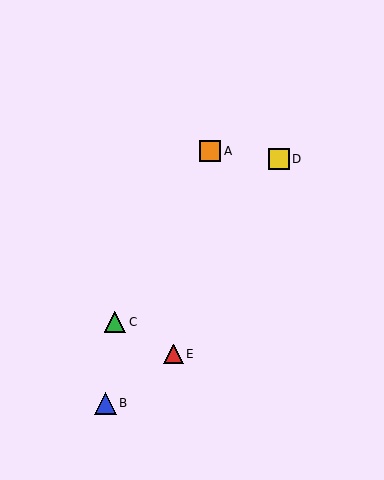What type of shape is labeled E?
Shape E is a red triangle.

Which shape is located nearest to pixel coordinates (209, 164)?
The orange square (labeled A) at (210, 151) is nearest to that location.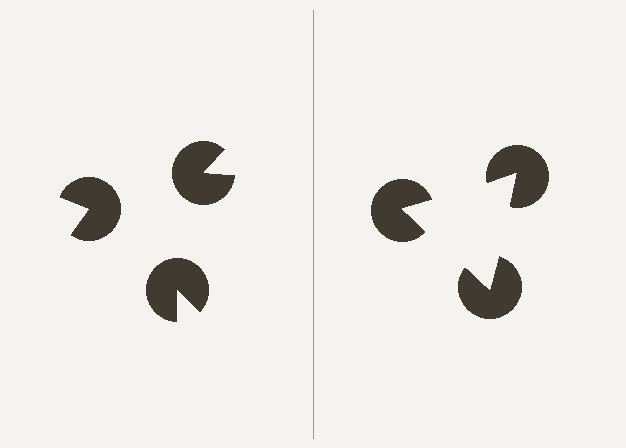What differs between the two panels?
The pac-man discs are positioned identically on both sides; only the wedge orientations differ. On the right they align to a triangle; on the left they are misaligned.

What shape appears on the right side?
An illusory triangle.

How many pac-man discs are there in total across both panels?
6 — 3 on each side.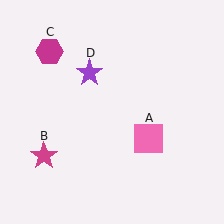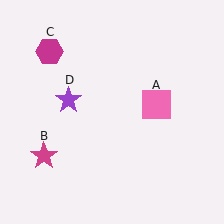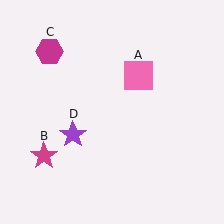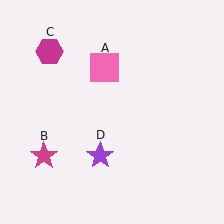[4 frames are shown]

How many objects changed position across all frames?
2 objects changed position: pink square (object A), purple star (object D).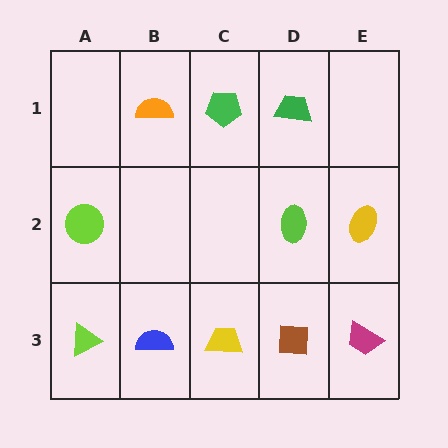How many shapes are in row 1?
3 shapes.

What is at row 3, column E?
A magenta trapezoid.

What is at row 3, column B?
A blue semicircle.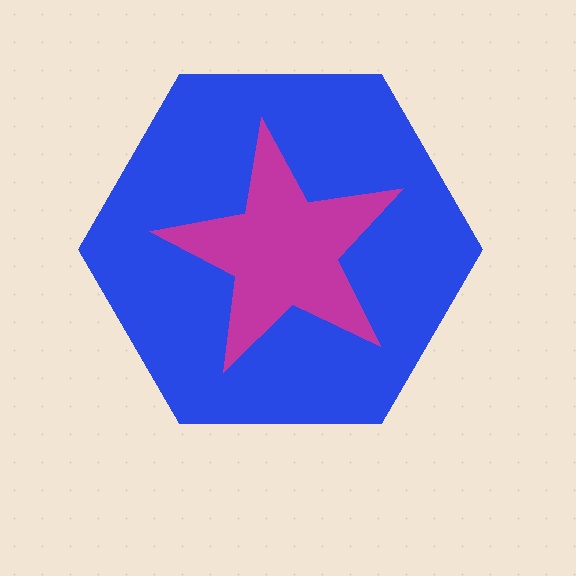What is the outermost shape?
The blue hexagon.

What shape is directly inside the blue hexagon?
The magenta star.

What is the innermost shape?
The magenta star.